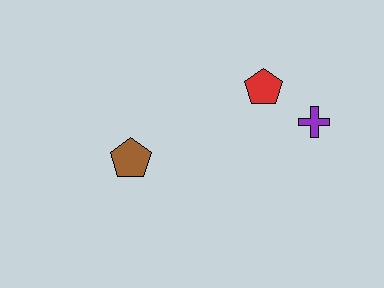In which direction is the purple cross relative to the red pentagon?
The purple cross is to the right of the red pentagon.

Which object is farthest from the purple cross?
The brown pentagon is farthest from the purple cross.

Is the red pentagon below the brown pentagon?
No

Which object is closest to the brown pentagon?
The red pentagon is closest to the brown pentagon.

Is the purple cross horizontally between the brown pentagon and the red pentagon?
No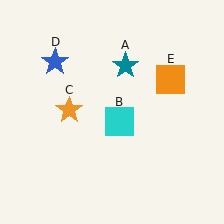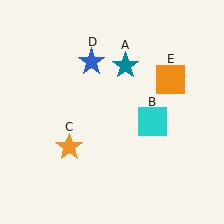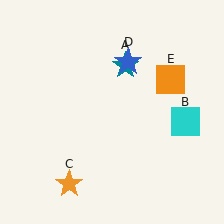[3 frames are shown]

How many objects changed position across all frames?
3 objects changed position: cyan square (object B), orange star (object C), blue star (object D).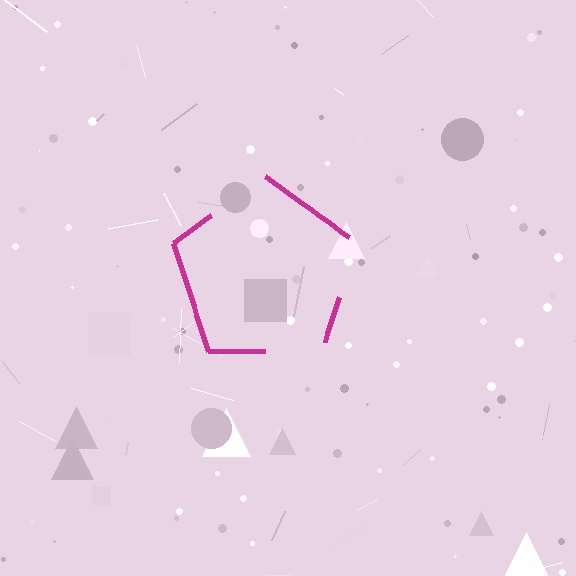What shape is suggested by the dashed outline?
The dashed outline suggests a pentagon.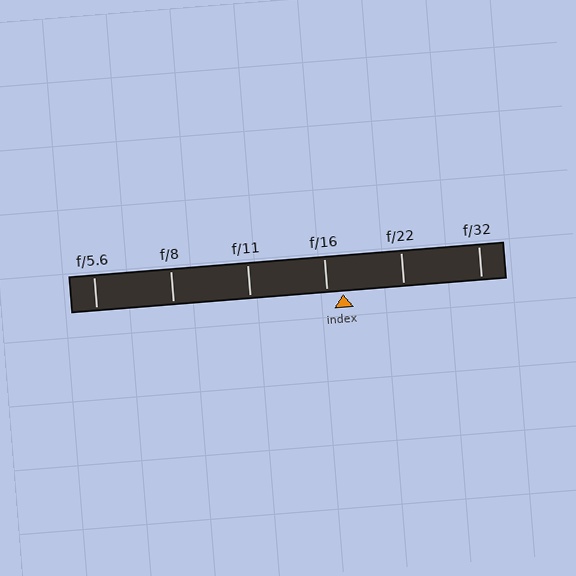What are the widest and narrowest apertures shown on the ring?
The widest aperture shown is f/5.6 and the narrowest is f/32.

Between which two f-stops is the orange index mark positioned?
The index mark is between f/16 and f/22.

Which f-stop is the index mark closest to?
The index mark is closest to f/16.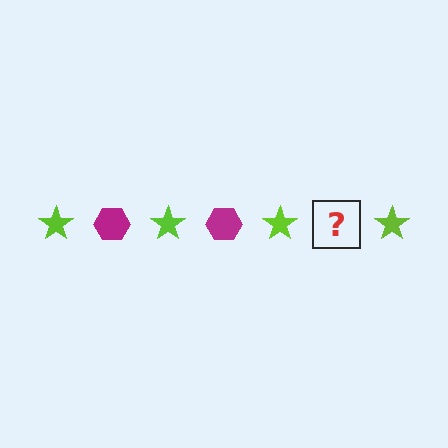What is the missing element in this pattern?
The missing element is a magenta hexagon.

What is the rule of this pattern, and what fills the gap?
The rule is that the pattern alternates between lime star and magenta hexagon. The gap should be filled with a magenta hexagon.